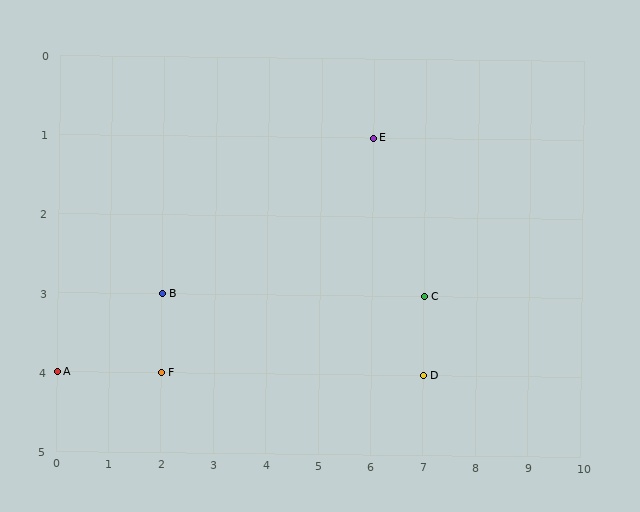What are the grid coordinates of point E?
Point E is at grid coordinates (6, 1).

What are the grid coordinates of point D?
Point D is at grid coordinates (7, 4).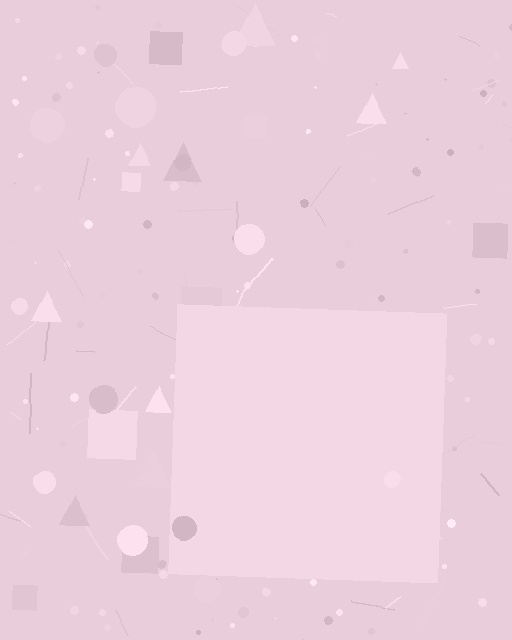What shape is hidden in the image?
A square is hidden in the image.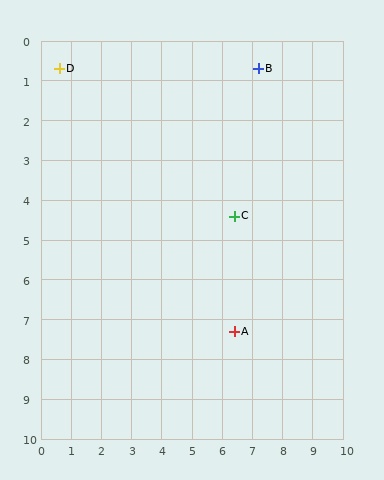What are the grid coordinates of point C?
Point C is at approximately (6.4, 4.4).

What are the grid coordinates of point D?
Point D is at approximately (0.6, 0.7).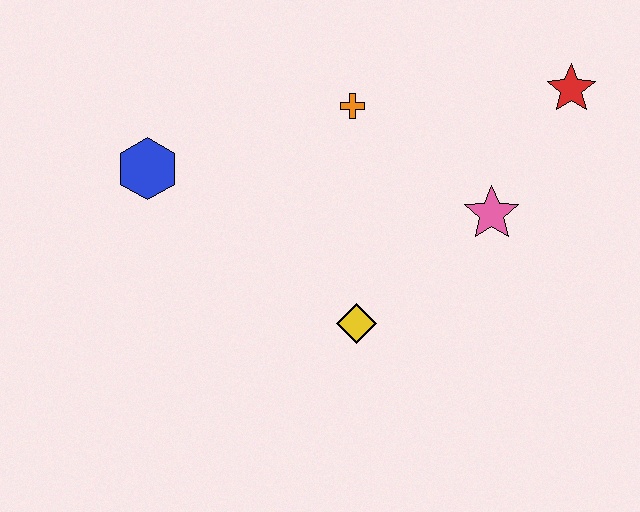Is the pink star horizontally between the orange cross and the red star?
Yes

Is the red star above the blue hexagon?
Yes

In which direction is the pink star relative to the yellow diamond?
The pink star is to the right of the yellow diamond.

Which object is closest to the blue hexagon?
The orange cross is closest to the blue hexagon.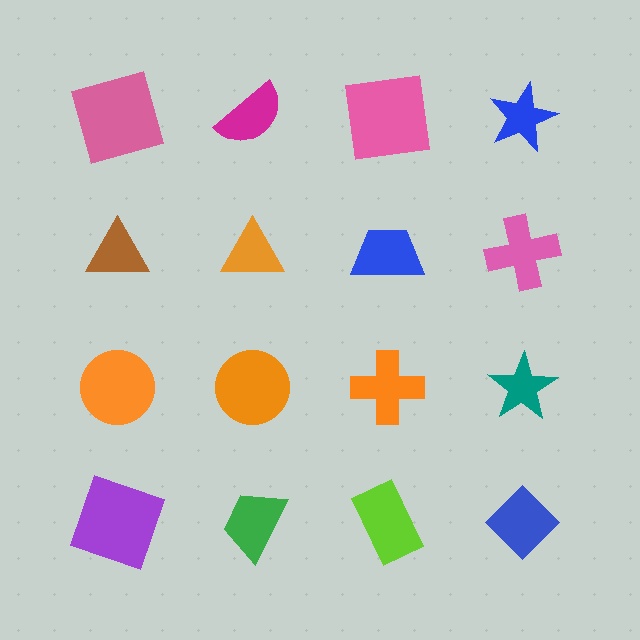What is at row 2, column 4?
A pink cross.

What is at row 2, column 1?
A brown triangle.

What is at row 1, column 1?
A pink square.